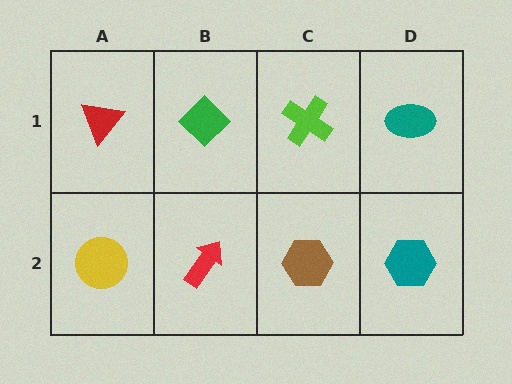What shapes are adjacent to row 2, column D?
A teal ellipse (row 1, column D), a brown hexagon (row 2, column C).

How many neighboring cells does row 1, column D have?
2.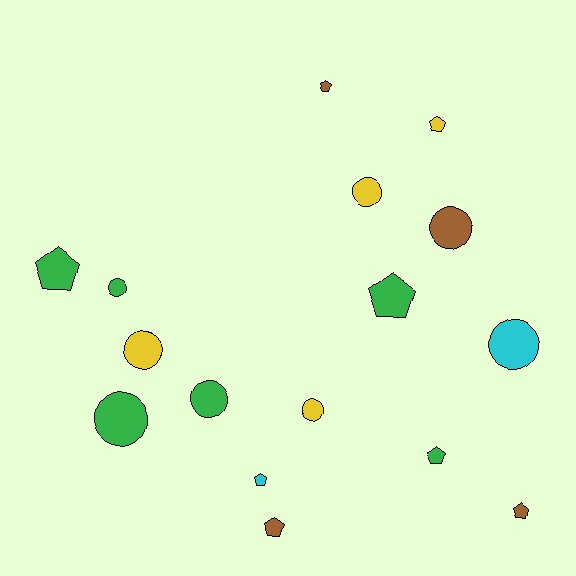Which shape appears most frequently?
Circle, with 8 objects.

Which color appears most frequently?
Green, with 6 objects.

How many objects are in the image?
There are 16 objects.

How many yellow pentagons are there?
There is 1 yellow pentagon.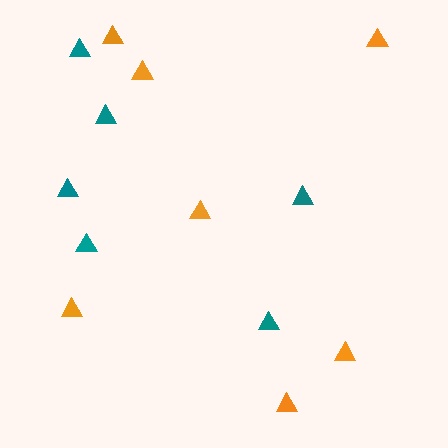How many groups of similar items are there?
There are 2 groups: one group of teal triangles (6) and one group of orange triangles (7).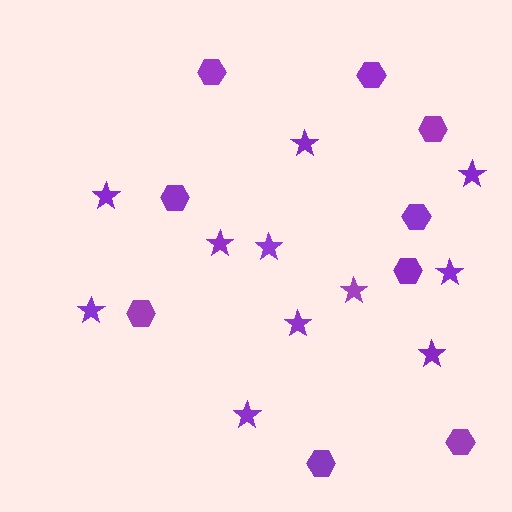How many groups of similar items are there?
There are 2 groups: one group of hexagons (9) and one group of stars (11).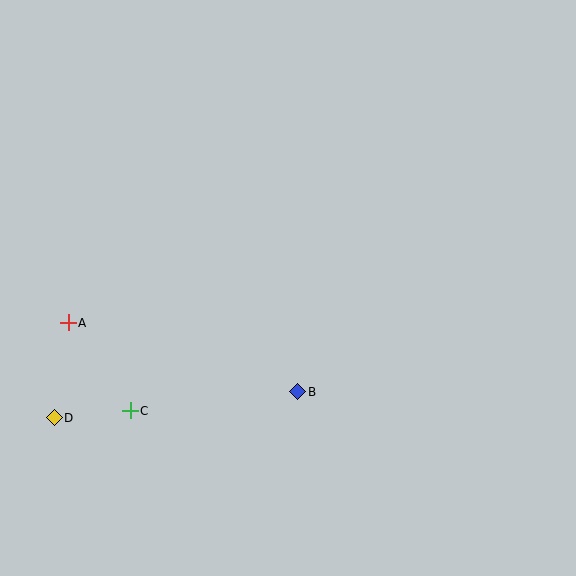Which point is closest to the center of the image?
Point B at (298, 392) is closest to the center.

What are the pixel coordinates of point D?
Point D is at (54, 418).